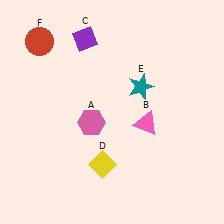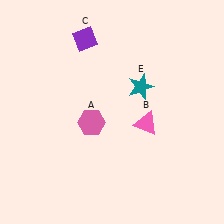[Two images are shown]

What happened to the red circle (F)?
The red circle (F) was removed in Image 2. It was in the top-left area of Image 1.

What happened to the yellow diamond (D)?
The yellow diamond (D) was removed in Image 2. It was in the bottom-left area of Image 1.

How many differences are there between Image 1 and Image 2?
There are 2 differences between the two images.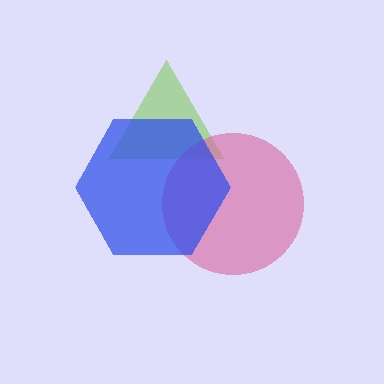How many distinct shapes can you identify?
There are 3 distinct shapes: a lime triangle, a pink circle, a blue hexagon.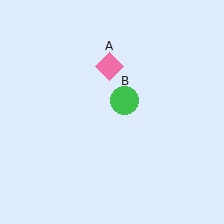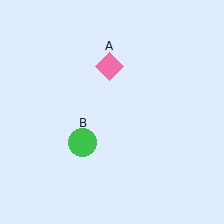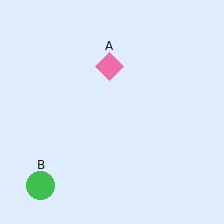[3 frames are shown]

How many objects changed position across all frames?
1 object changed position: green circle (object B).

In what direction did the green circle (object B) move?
The green circle (object B) moved down and to the left.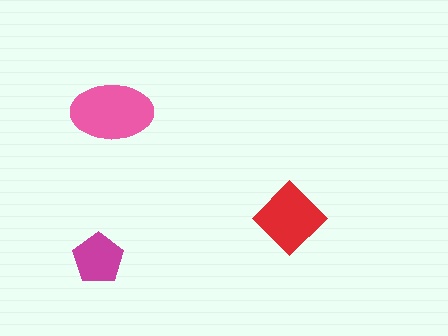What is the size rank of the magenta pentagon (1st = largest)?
3rd.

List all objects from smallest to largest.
The magenta pentagon, the red diamond, the pink ellipse.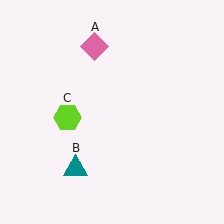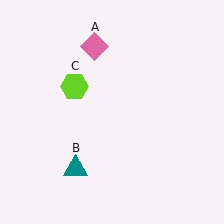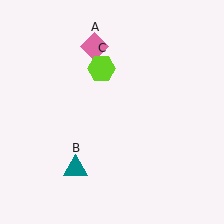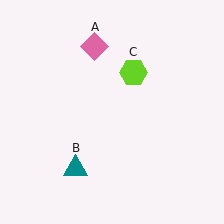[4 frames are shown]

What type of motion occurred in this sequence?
The lime hexagon (object C) rotated clockwise around the center of the scene.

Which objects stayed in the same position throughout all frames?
Pink diamond (object A) and teal triangle (object B) remained stationary.